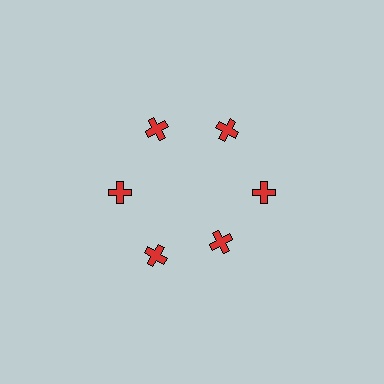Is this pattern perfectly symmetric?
No. The 6 red crosses are arranged in a ring, but one element near the 5 o'clock position is pulled inward toward the center, breaking the 6-fold rotational symmetry.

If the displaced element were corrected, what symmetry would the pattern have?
It would have 6-fold rotational symmetry — the pattern would map onto itself every 60 degrees.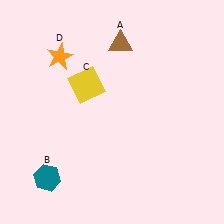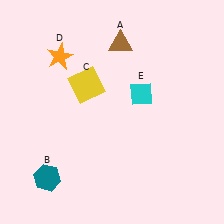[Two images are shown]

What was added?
A cyan diamond (E) was added in Image 2.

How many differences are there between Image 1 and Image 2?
There is 1 difference between the two images.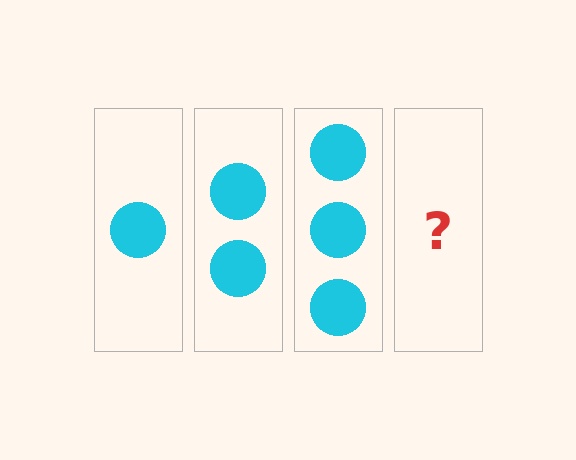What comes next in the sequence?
The next element should be 4 circles.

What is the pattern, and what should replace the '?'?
The pattern is that each step adds one more circle. The '?' should be 4 circles.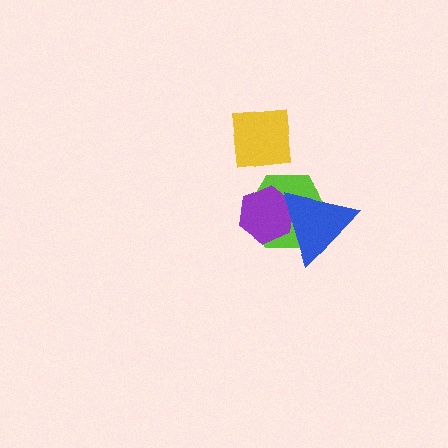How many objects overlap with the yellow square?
0 objects overlap with the yellow square.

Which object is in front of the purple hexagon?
The blue triangle is in front of the purple hexagon.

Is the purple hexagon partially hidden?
Yes, it is partially covered by another shape.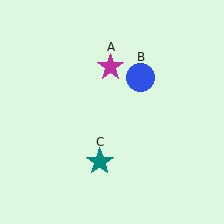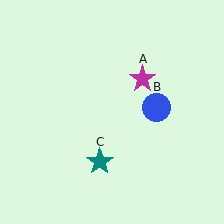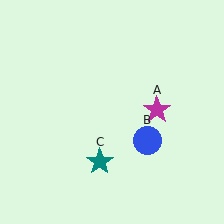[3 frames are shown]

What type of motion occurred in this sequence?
The magenta star (object A), blue circle (object B) rotated clockwise around the center of the scene.